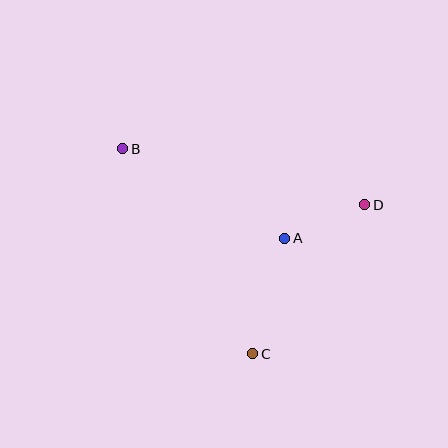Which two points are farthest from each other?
Points B and D are farthest from each other.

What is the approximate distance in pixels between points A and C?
The distance between A and C is approximately 120 pixels.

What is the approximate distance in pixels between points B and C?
The distance between B and C is approximately 243 pixels.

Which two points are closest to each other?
Points A and D are closest to each other.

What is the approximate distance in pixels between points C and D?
The distance between C and D is approximately 186 pixels.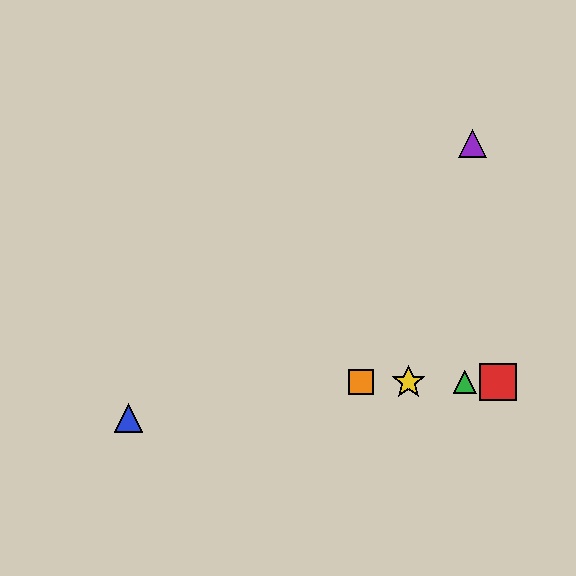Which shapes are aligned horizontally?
The red square, the green triangle, the yellow star, the orange square are aligned horizontally.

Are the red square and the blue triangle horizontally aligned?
No, the red square is at y≈382 and the blue triangle is at y≈418.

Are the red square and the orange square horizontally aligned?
Yes, both are at y≈382.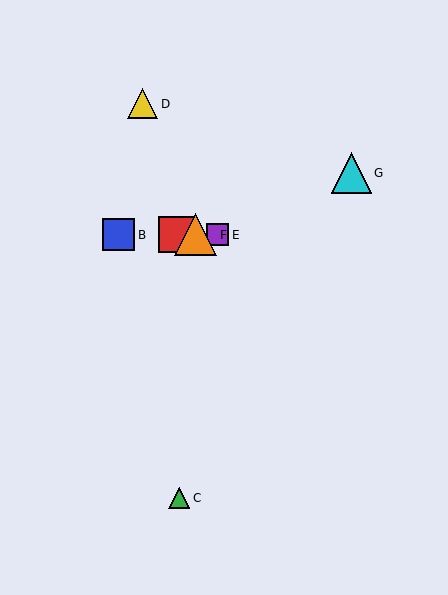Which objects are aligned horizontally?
Objects A, B, E, F are aligned horizontally.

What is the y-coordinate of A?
Object A is at y≈235.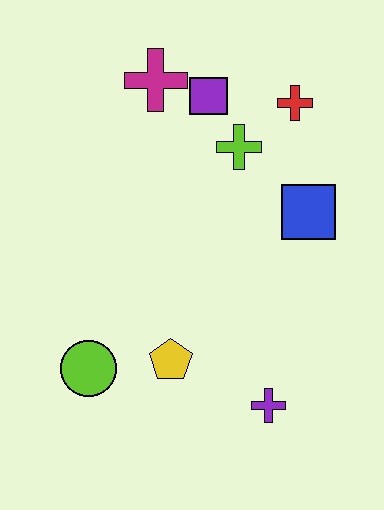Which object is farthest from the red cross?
The lime circle is farthest from the red cross.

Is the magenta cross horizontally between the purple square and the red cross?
No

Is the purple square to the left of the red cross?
Yes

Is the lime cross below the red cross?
Yes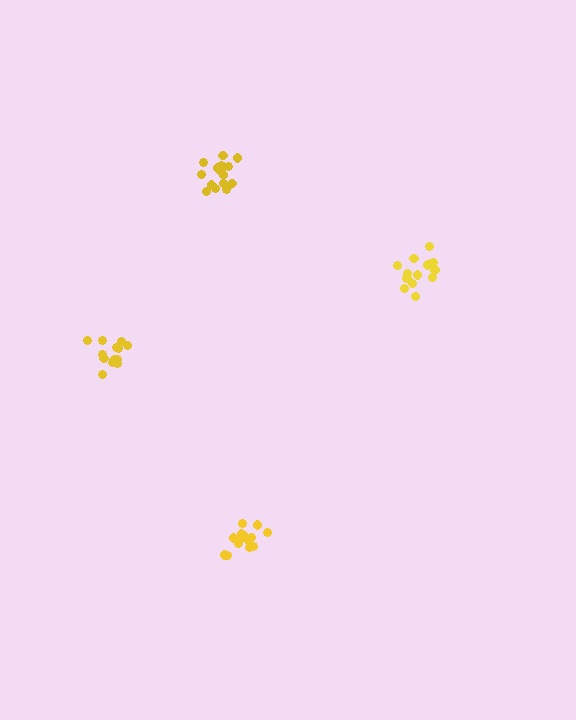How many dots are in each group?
Group 1: 16 dots, Group 2: 15 dots, Group 3: 13 dots, Group 4: 16 dots (60 total).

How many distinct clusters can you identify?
There are 4 distinct clusters.